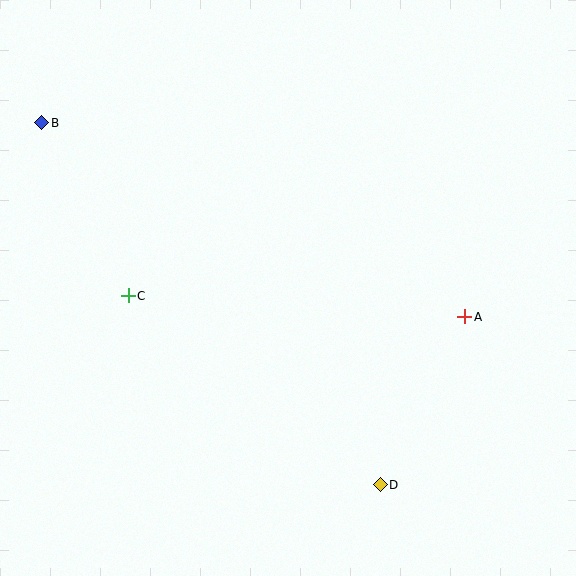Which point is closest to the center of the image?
Point C at (128, 296) is closest to the center.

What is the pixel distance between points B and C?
The distance between B and C is 194 pixels.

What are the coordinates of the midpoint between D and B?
The midpoint between D and B is at (211, 304).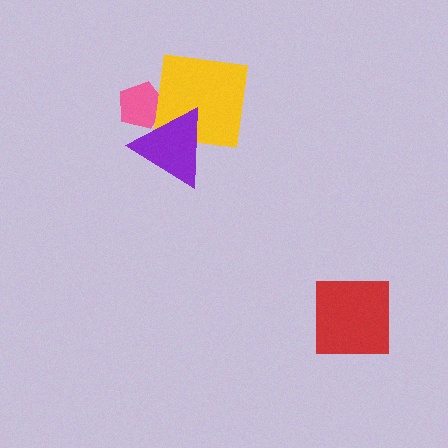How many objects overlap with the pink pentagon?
2 objects overlap with the pink pentagon.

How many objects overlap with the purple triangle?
2 objects overlap with the purple triangle.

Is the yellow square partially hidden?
Yes, it is partially covered by another shape.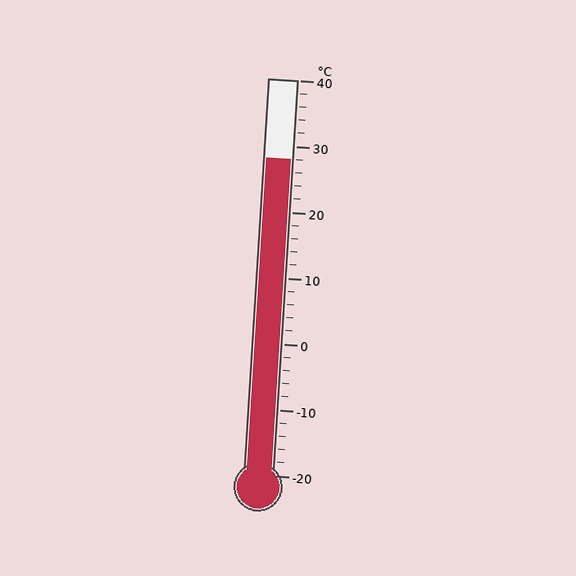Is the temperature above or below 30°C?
The temperature is below 30°C.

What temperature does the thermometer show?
The thermometer shows approximately 28°C.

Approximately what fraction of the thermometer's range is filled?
The thermometer is filled to approximately 80% of its range.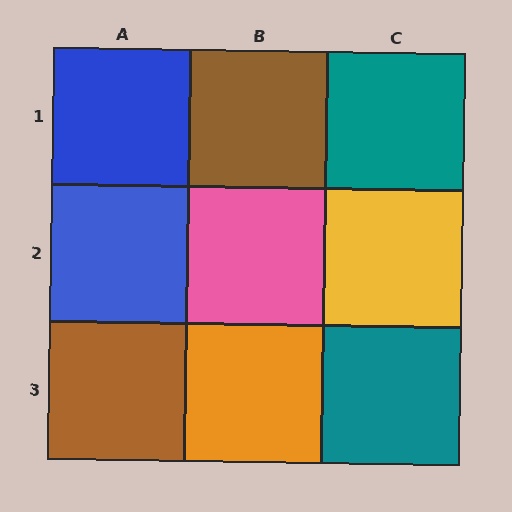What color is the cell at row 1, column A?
Blue.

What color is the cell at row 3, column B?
Orange.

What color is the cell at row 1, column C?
Teal.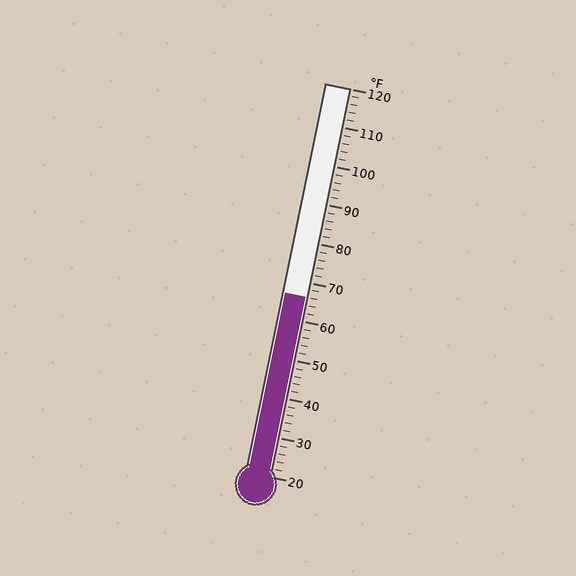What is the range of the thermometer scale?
The thermometer scale ranges from 20°F to 120°F.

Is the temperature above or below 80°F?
The temperature is below 80°F.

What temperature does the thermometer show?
The thermometer shows approximately 66°F.